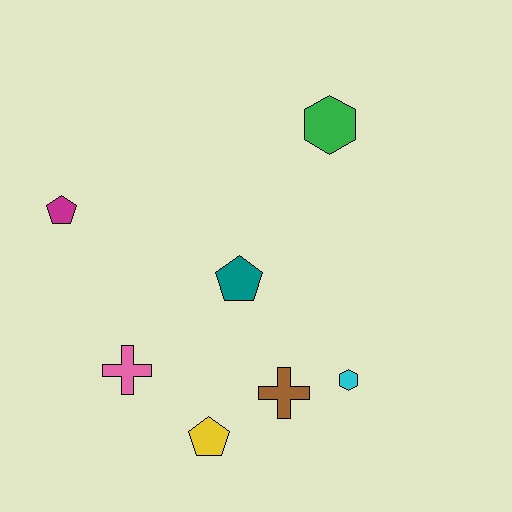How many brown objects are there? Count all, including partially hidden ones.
There is 1 brown object.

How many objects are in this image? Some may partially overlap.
There are 7 objects.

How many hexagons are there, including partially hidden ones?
There are 2 hexagons.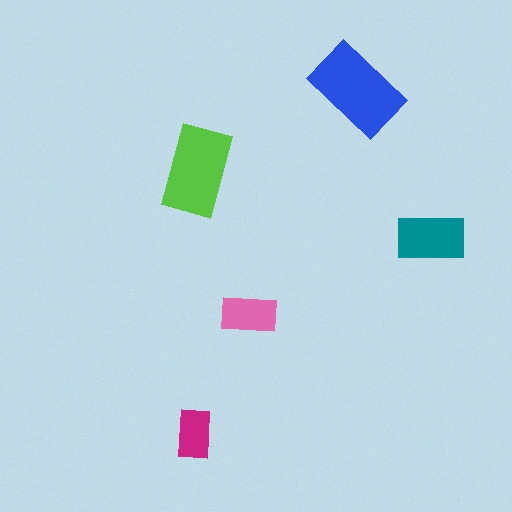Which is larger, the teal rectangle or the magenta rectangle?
The teal one.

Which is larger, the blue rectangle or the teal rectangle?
The blue one.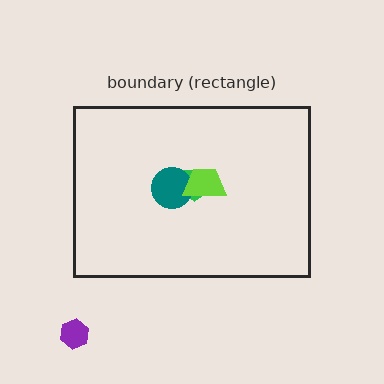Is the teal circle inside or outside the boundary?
Inside.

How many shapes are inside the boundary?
3 inside, 1 outside.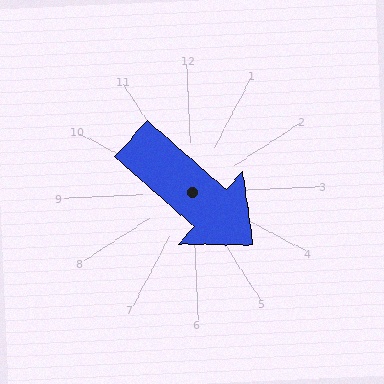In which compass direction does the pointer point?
Southeast.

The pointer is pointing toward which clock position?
Roughly 4 o'clock.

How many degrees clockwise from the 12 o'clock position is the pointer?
Approximately 134 degrees.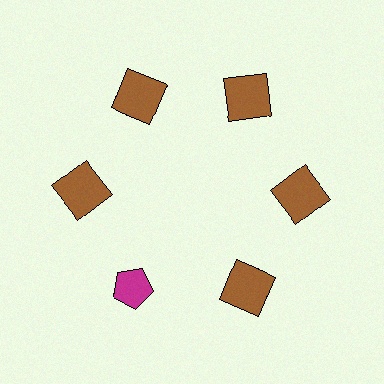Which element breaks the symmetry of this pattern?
The magenta pentagon at roughly the 7 o'clock position breaks the symmetry. All other shapes are brown squares.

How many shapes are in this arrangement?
There are 6 shapes arranged in a ring pattern.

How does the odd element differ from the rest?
It differs in both color (magenta instead of brown) and shape (pentagon instead of square).